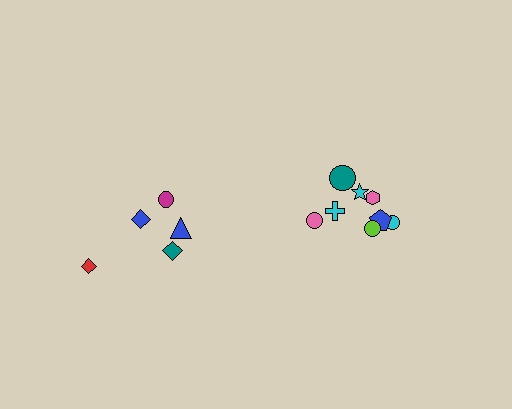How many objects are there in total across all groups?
There are 13 objects.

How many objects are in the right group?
There are 8 objects.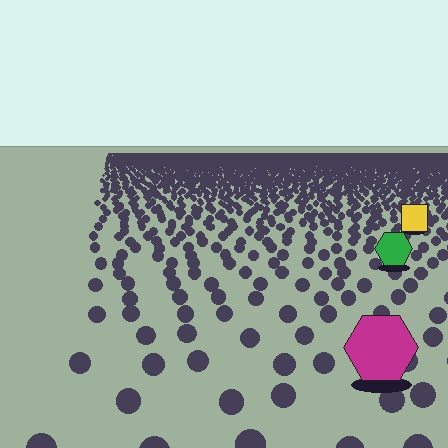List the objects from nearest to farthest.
From nearest to farthest: the magenta hexagon, the green hexagon, the yellow square.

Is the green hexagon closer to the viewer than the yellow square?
Yes. The green hexagon is closer — you can tell from the texture gradient: the ground texture is coarser near it.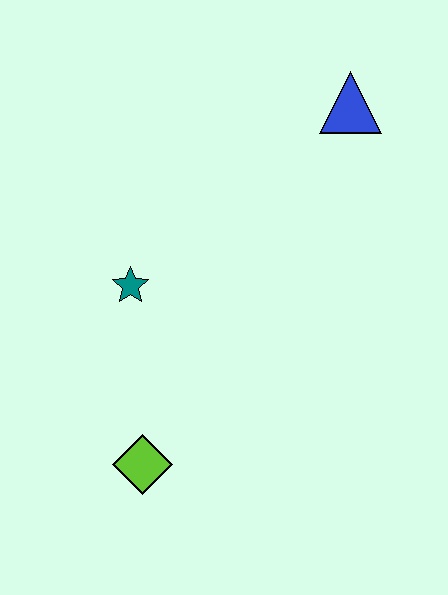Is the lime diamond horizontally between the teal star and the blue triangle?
Yes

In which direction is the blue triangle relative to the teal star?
The blue triangle is to the right of the teal star.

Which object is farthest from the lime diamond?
The blue triangle is farthest from the lime diamond.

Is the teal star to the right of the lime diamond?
No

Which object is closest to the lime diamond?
The teal star is closest to the lime diamond.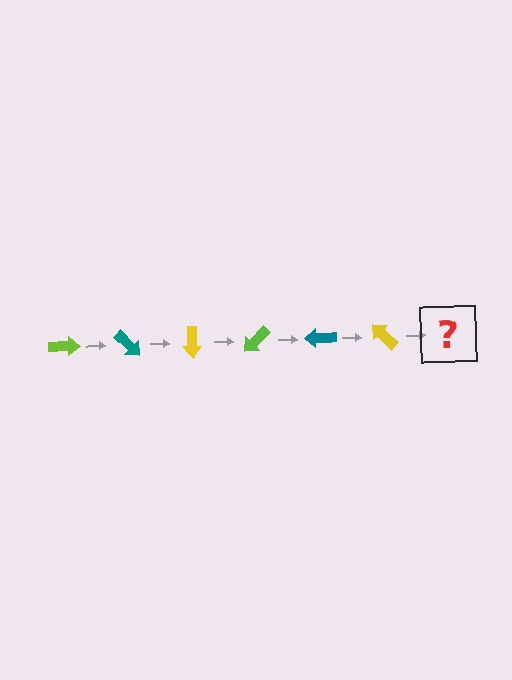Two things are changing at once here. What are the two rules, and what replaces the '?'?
The two rules are that it rotates 45 degrees each step and the color cycles through lime, teal, and yellow. The '?' should be a lime arrow, rotated 270 degrees from the start.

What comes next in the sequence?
The next element should be a lime arrow, rotated 270 degrees from the start.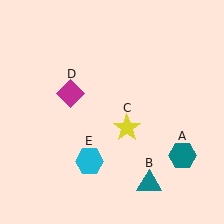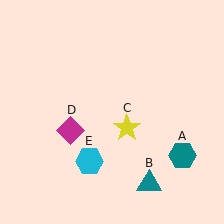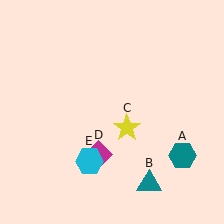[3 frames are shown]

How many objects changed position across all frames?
1 object changed position: magenta diamond (object D).